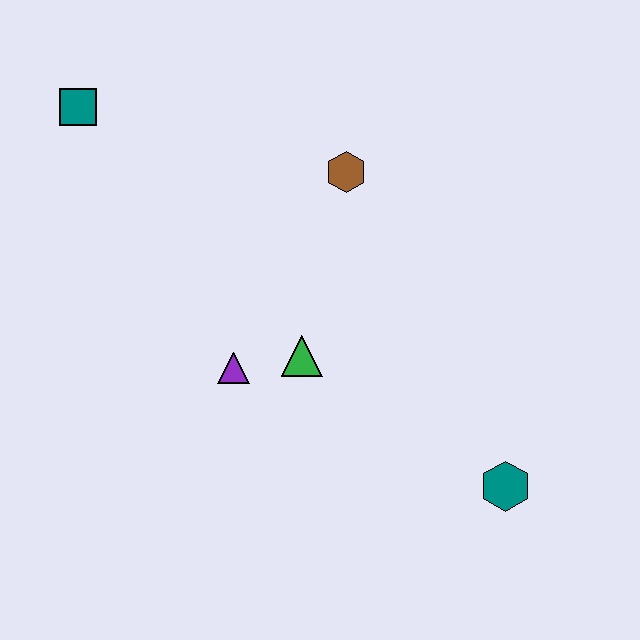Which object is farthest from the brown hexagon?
The teal hexagon is farthest from the brown hexagon.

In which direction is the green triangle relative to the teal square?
The green triangle is below the teal square.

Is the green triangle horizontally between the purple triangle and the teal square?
No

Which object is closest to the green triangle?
The purple triangle is closest to the green triangle.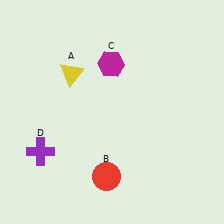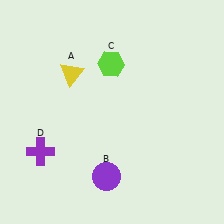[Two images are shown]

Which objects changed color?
B changed from red to purple. C changed from magenta to lime.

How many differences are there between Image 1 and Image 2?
There are 2 differences between the two images.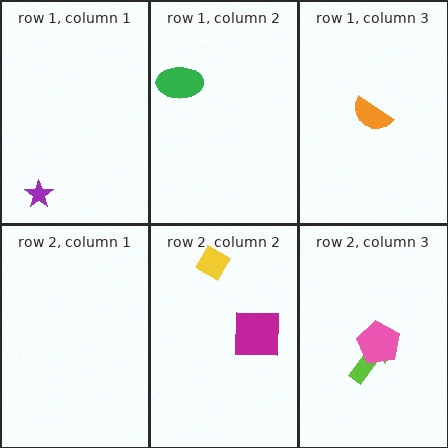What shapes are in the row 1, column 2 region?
The green ellipse.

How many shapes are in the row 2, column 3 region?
2.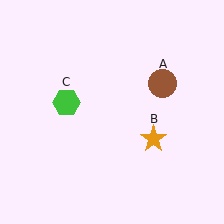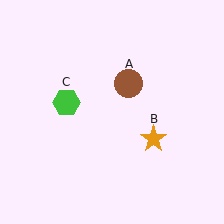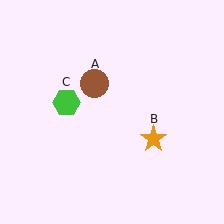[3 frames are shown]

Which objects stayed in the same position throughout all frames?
Orange star (object B) and green hexagon (object C) remained stationary.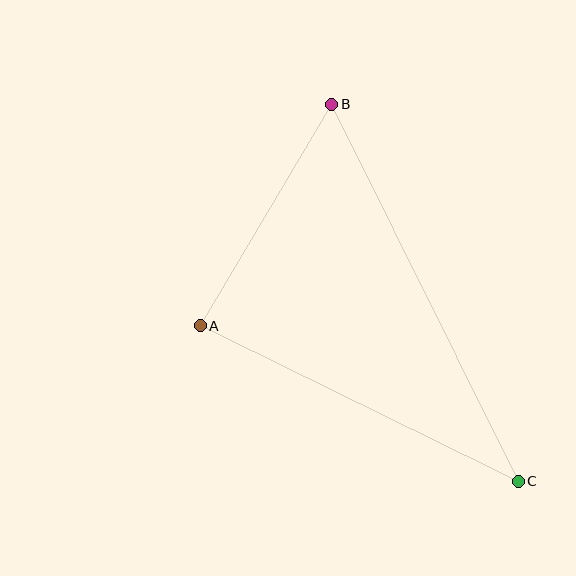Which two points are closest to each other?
Points A and B are closest to each other.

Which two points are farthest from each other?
Points B and C are farthest from each other.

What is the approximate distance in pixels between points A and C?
The distance between A and C is approximately 354 pixels.